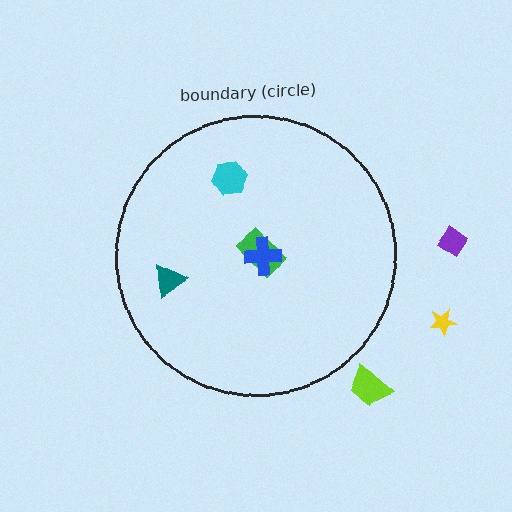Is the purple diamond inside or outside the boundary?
Outside.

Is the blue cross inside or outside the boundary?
Inside.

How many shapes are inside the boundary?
4 inside, 3 outside.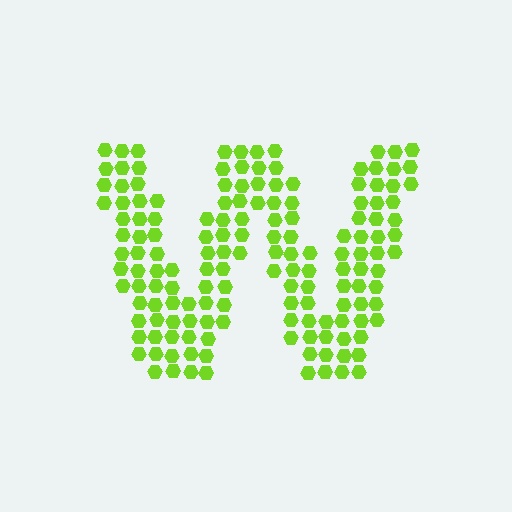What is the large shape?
The large shape is the letter W.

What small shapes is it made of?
It is made of small hexagons.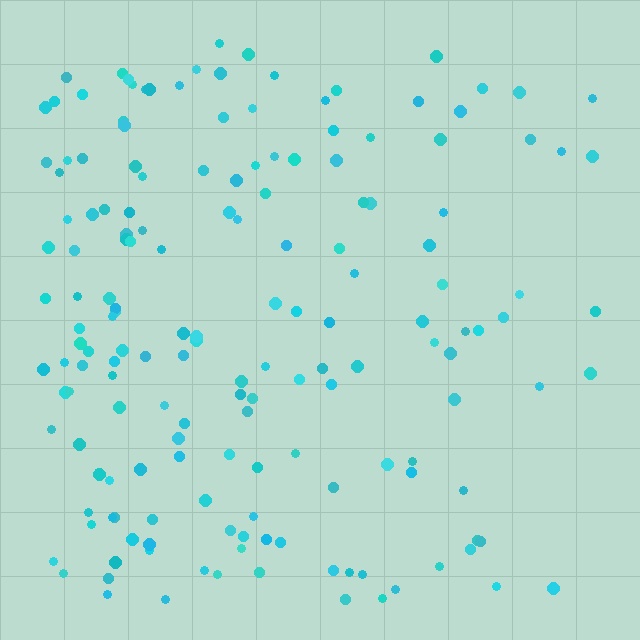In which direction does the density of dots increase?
From right to left, with the left side densest.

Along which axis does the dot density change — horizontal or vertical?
Horizontal.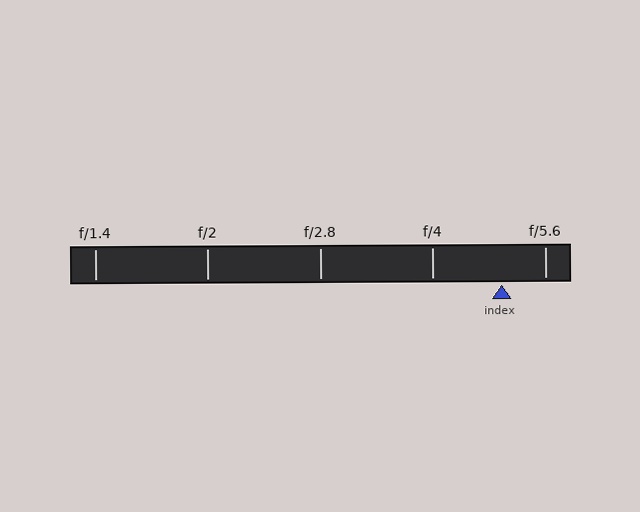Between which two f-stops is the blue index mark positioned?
The index mark is between f/4 and f/5.6.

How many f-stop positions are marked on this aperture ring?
There are 5 f-stop positions marked.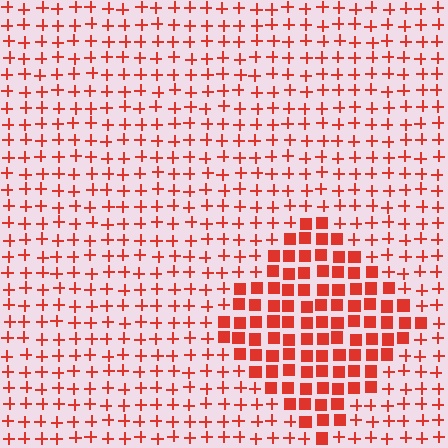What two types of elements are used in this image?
The image uses squares inside the diamond region and plus signs outside it.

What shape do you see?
I see a diamond.